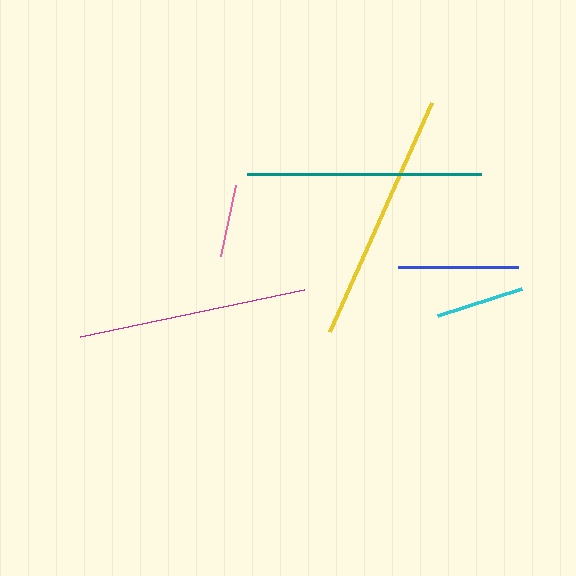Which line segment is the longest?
The yellow line is the longest at approximately 251 pixels.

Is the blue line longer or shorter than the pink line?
The blue line is longer than the pink line.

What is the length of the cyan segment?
The cyan segment is approximately 88 pixels long.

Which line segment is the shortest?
The pink line is the shortest at approximately 72 pixels.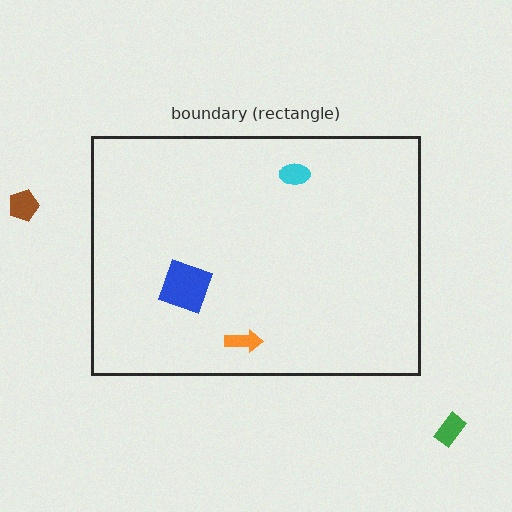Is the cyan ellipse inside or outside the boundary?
Inside.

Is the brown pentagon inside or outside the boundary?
Outside.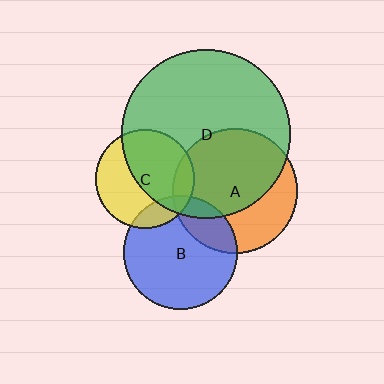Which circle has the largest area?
Circle D (green).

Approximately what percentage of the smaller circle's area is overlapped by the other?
Approximately 15%.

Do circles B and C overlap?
Yes.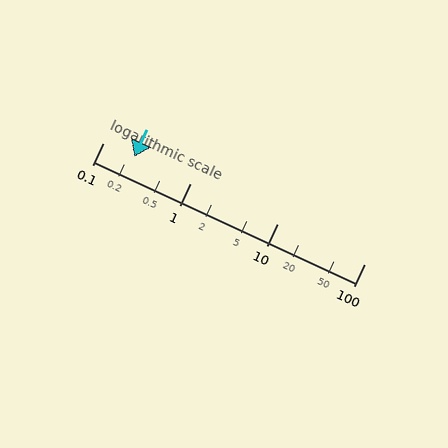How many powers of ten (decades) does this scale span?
The scale spans 3 decades, from 0.1 to 100.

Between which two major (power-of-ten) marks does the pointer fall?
The pointer is between 0.1 and 1.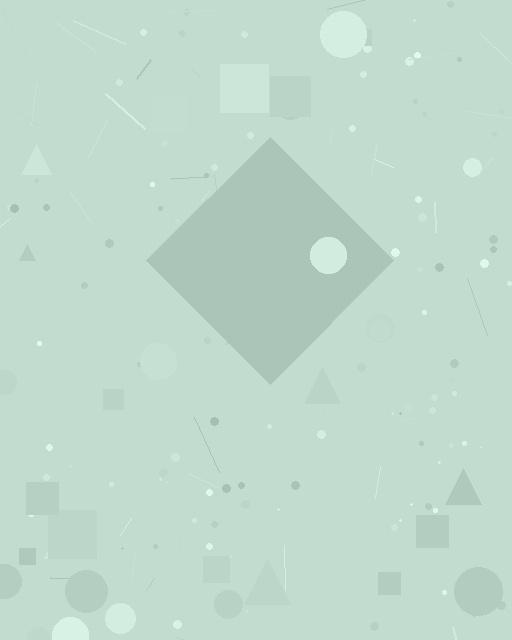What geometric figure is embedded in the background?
A diamond is embedded in the background.